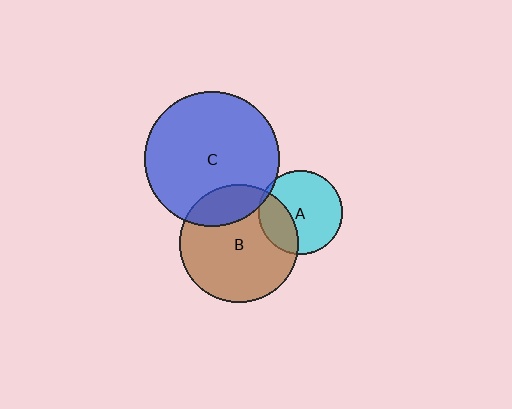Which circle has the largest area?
Circle C (blue).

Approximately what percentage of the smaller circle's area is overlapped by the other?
Approximately 20%.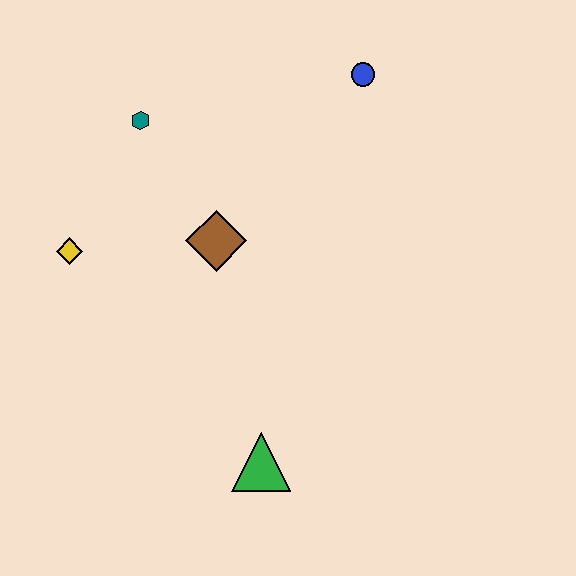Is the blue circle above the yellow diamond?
Yes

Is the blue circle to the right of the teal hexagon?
Yes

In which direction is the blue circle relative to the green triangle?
The blue circle is above the green triangle.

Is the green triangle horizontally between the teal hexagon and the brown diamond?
No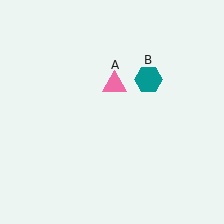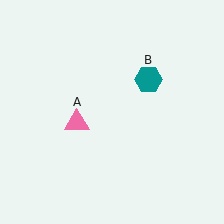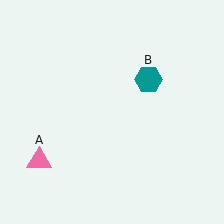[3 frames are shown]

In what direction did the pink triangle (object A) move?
The pink triangle (object A) moved down and to the left.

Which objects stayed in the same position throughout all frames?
Teal hexagon (object B) remained stationary.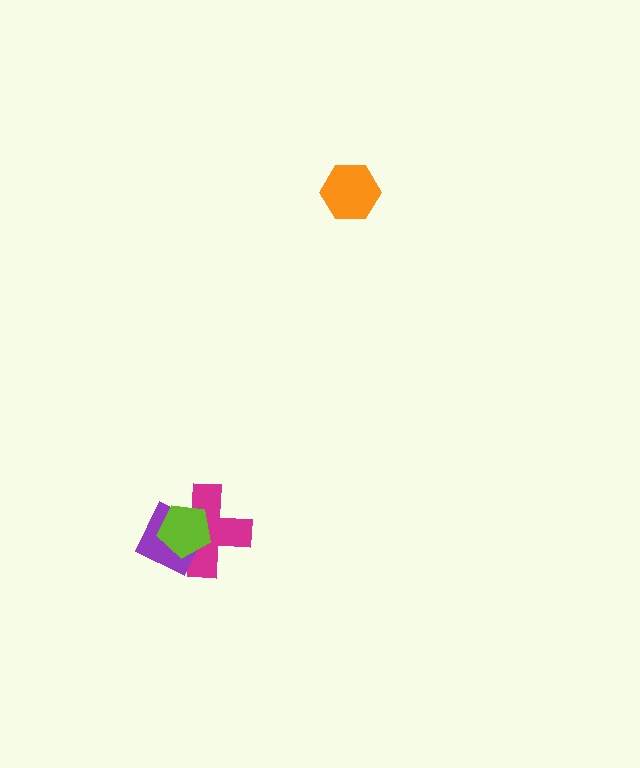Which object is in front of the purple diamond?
The lime pentagon is in front of the purple diamond.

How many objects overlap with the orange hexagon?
0 objects overlap with the orange hexagon.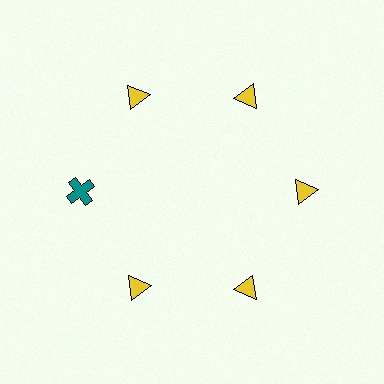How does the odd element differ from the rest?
It differs in both color (teal instead of yellow) and shape (cross instead of triangle).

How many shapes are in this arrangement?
There are 6 shapes arranged in a ring pattern.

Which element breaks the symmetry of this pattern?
The teal cross at roughly the 9 o'clock position breaks the symmetry. All other shapes are yellow triangles.